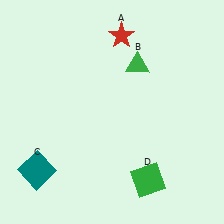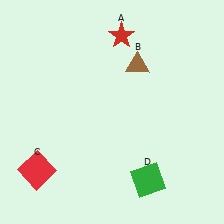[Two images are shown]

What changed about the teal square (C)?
In Image 1, C is teal. In Image 2, it changed to red.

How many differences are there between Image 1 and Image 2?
There are 2 differences between the two images.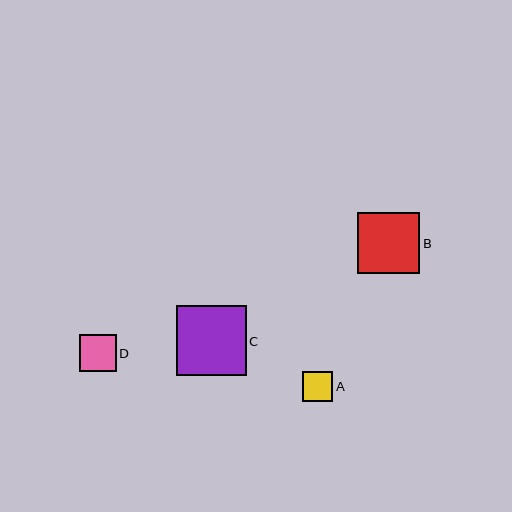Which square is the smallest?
Square A is the smallest with a size of approximately 30 pixels.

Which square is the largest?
Square C is the largest with a size of approximately 69 pixels.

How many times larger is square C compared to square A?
Square C is approximately 2.3 times the size of square A.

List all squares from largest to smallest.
From largest to smallest: C, B, D, A.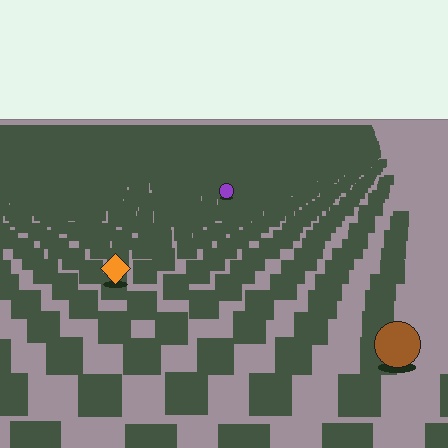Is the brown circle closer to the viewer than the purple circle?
Yes. The brown circle is closer — you can tell from the texture gradient: the ground texture is coarser near it.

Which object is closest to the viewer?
The brown circle is closest. The texture marks near it are larger and more spread out.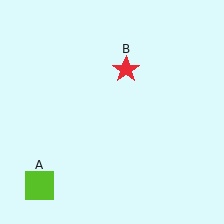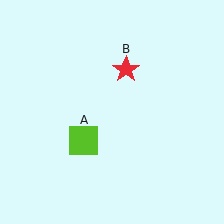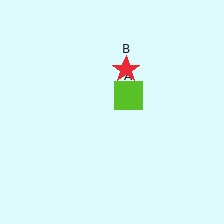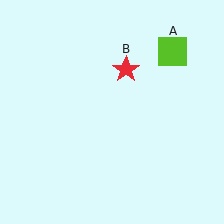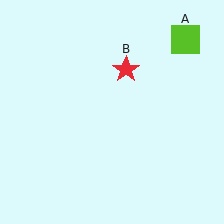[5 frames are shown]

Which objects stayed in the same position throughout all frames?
Red star (object B) remained stationary.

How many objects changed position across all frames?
1 object changed position: lime square (object A).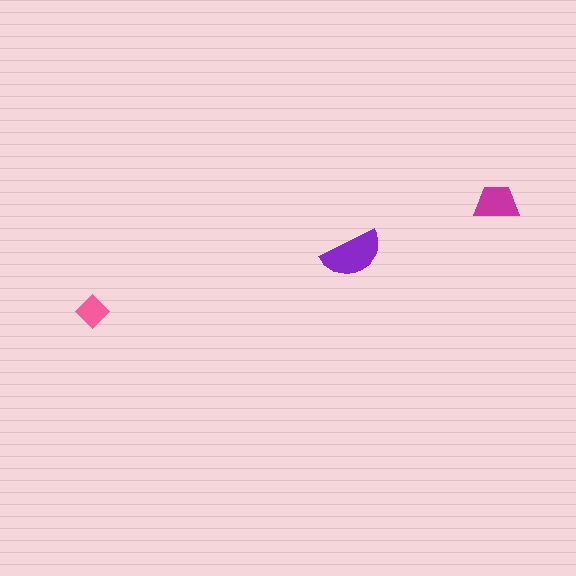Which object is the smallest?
The pink diamond.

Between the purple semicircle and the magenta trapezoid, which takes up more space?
The purple semicircle.